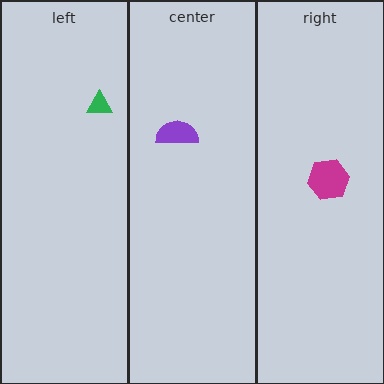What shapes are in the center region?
The purple semicircle.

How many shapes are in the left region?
1.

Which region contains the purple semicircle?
The center region.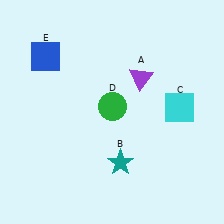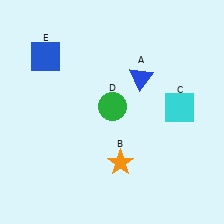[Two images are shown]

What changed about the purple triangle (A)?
In Image 1, A is purple. In Image 2, it changed to blue.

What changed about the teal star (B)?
In Image 1, B is teal. In Image 2, it changed to orange.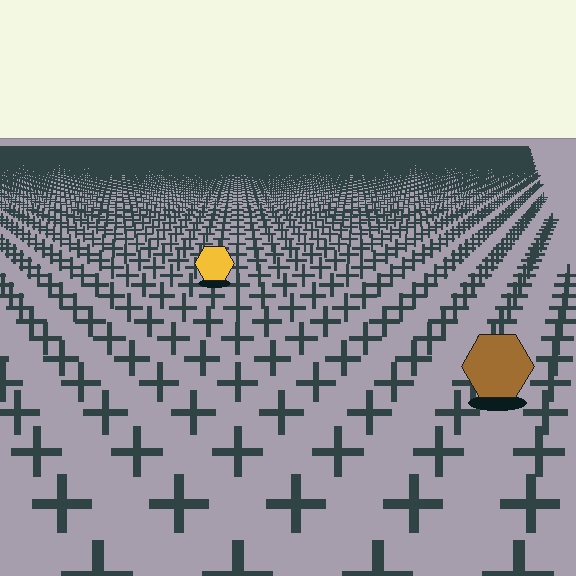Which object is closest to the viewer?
The brown hexagon is closest. The texture marks near it are larger and more spread out.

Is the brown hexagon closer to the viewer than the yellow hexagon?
Yes. The brown hexagon is closer — you can tell from the texture gradient: the ground texture is coarser near it.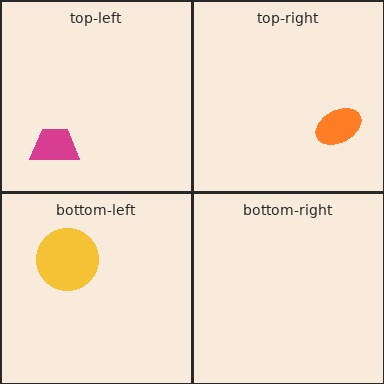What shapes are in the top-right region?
The orange ellipse.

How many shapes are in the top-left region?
1.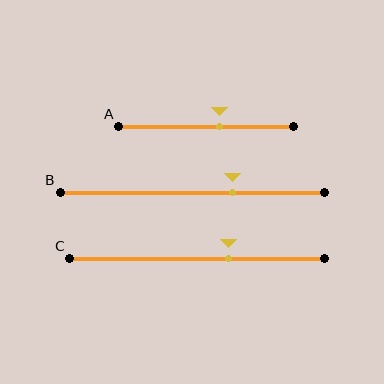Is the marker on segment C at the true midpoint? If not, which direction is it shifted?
No, the marker on segment C is shifted to the right by about 12% of the segment length.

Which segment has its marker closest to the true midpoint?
Segment A has its marker closest to the true midpoint.